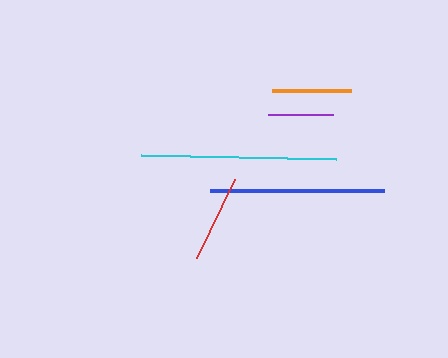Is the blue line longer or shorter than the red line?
The blue line is longer than the red line.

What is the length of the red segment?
The red segment is approximately 88 pixels long.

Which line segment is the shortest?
The purple line is the shortest at approximately 65 pixels.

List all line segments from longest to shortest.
From longest to shortest: cyan, blue, red, orange, purple.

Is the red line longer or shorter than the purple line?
The red line is longer than the purple line.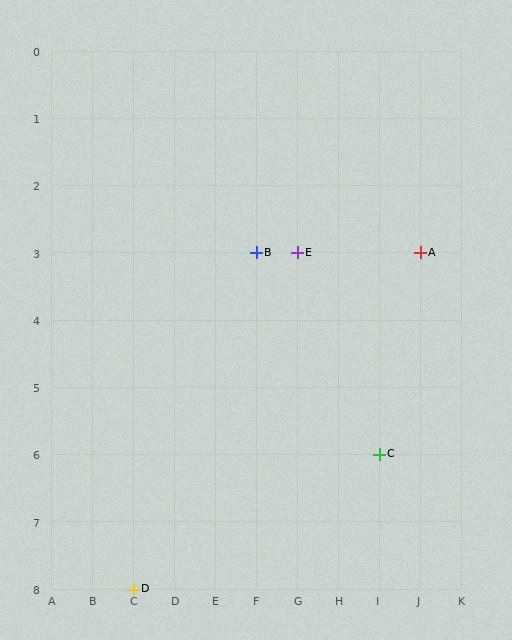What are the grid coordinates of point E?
Point E is at grid coordinates (G, 3).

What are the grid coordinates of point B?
Point B is at grid coordinates (F, 3).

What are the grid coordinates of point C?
Point C is at grid coordinates (I, 6).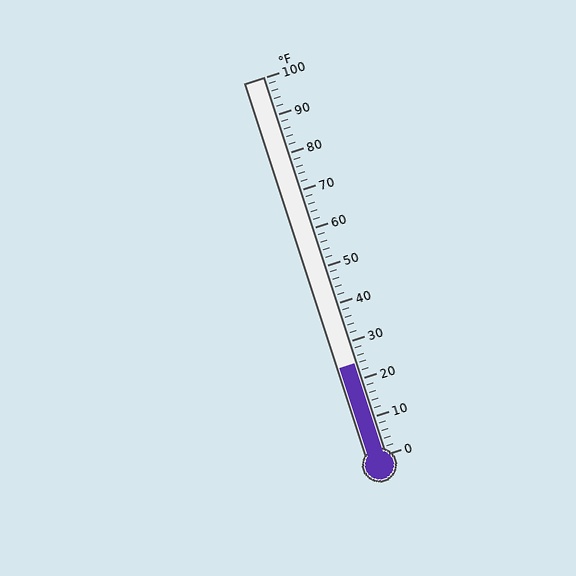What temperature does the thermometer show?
The thermometer shows approximately 24°F.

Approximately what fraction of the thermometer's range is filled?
The thermometer is filled to approximately 25% of its range.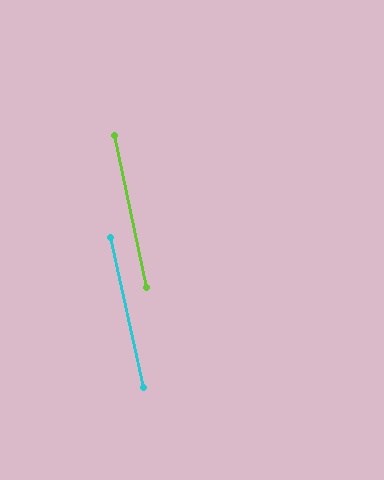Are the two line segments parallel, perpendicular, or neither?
Parallel — their directions differ by only 0.2°.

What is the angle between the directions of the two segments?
Approximately 0 degrees.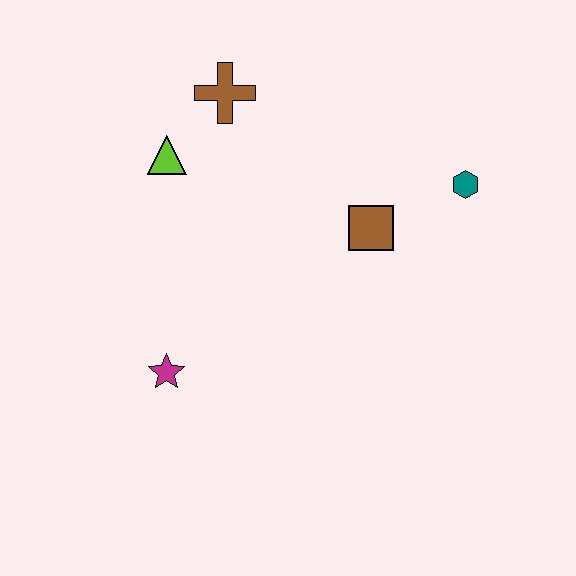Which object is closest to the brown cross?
The lime triangle is closest to the brown cross.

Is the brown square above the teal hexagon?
No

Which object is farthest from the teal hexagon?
The magenta star is farthest from the teal hexagon.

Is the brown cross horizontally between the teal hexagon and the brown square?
No